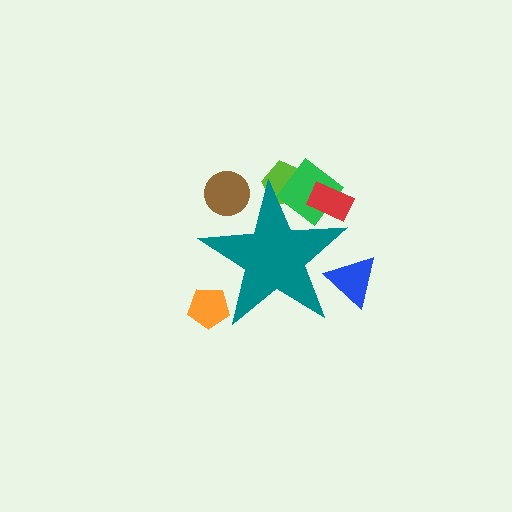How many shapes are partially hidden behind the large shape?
6 shapes are partially hidden.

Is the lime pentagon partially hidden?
Yes, the lime pentagon is partially hidden behind the teal star.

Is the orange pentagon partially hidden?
Yes, the orange pentagon is partially hidden behind the teal star.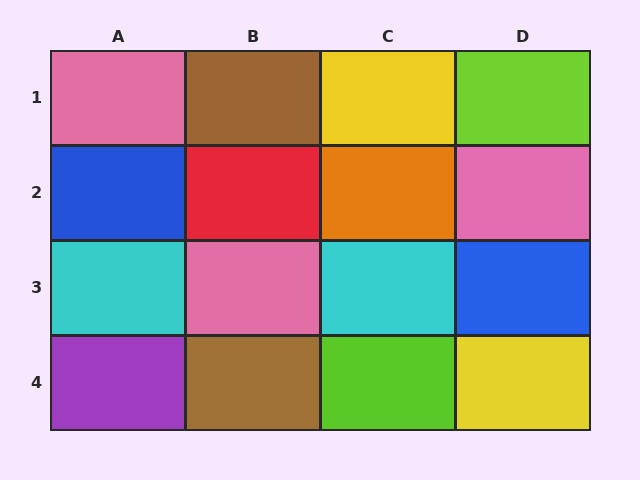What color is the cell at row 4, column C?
Lime.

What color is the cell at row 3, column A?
Cyan.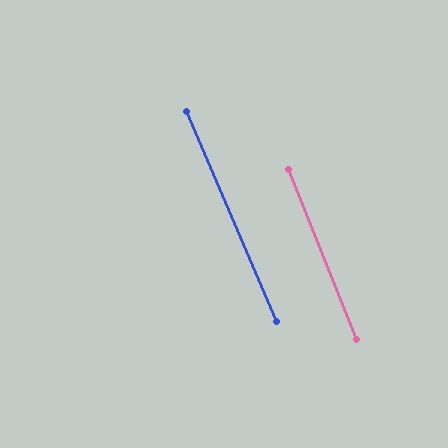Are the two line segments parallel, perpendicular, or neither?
Parallel — their directions differ by only 1.4°.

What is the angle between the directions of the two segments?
Approximately 1 degree.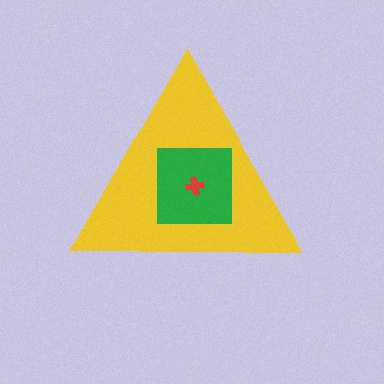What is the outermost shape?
The yellow triangle.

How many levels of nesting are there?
3.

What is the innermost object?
The red cross.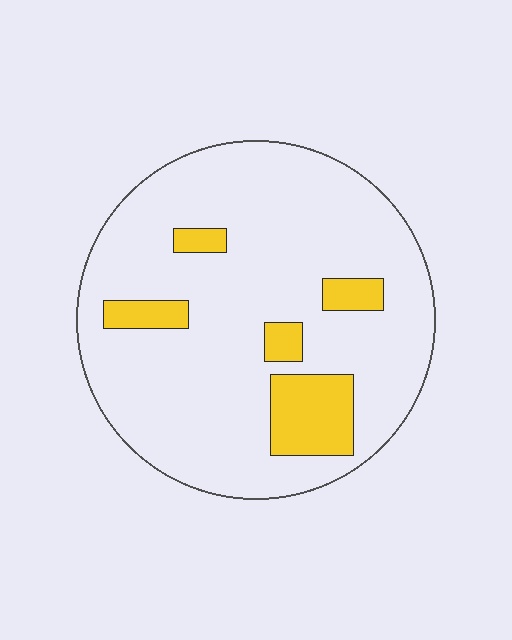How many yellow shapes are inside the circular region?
5.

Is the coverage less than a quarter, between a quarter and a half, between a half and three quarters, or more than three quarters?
Less than a quarter.